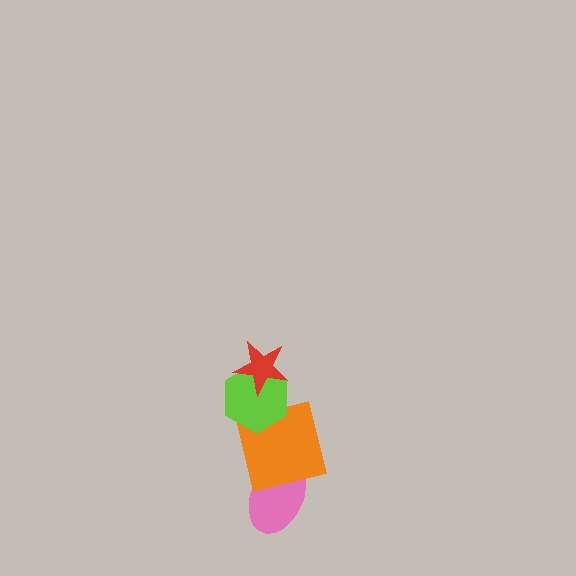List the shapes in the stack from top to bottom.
From top to bottom: the red star, the lime hexagon, the orange square, the pink ellipse.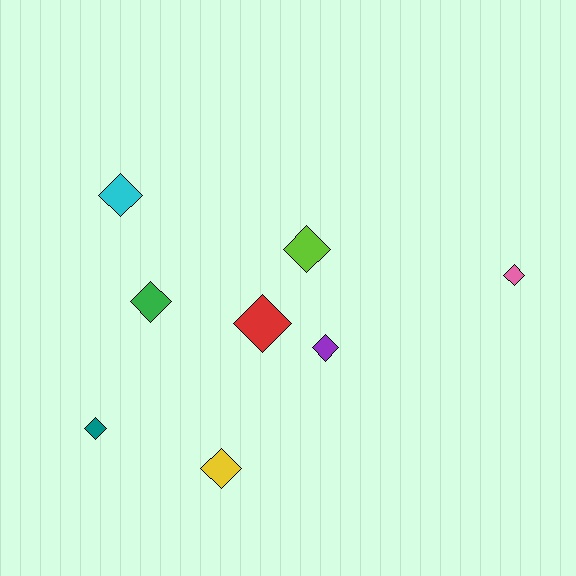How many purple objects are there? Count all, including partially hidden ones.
There is 1 purple object.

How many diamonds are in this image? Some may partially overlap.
There are 8 diamonds.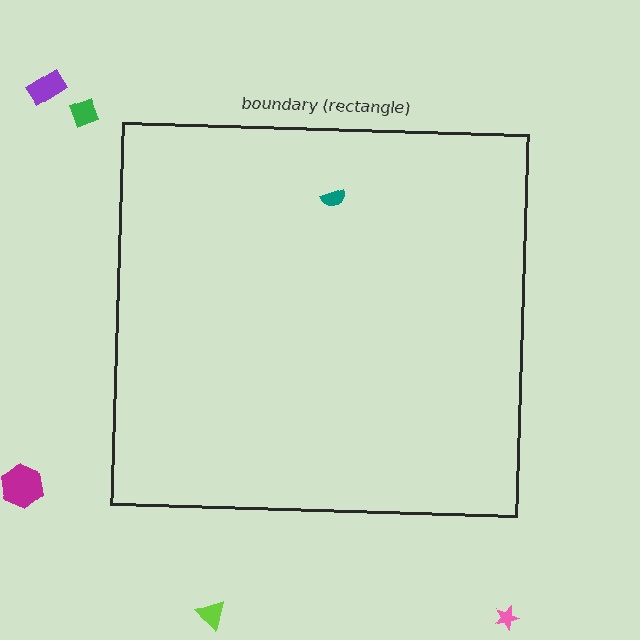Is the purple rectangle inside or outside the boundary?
Outside.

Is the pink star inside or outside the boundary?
Outside.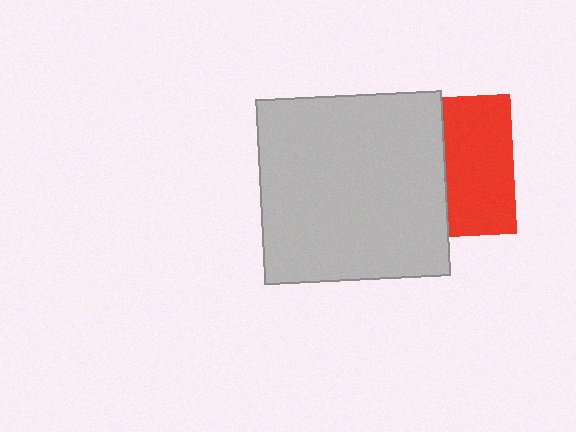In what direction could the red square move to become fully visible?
The red square could move right. That would shift it out from behind the light gray square entirely.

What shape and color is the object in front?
The object in front is a light gray square.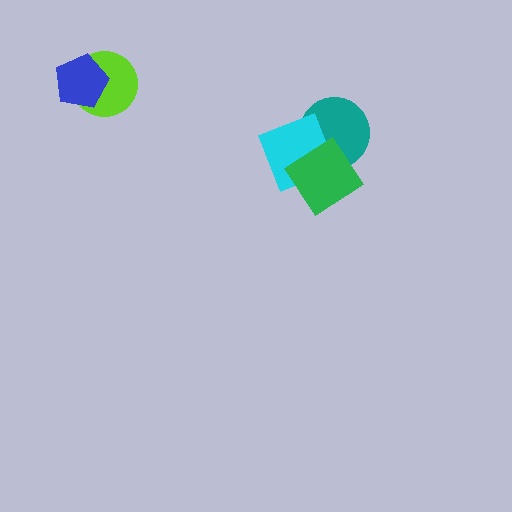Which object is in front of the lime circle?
The blue pentagon is in front of the lime circle.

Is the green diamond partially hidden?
No, no other shape covers it.